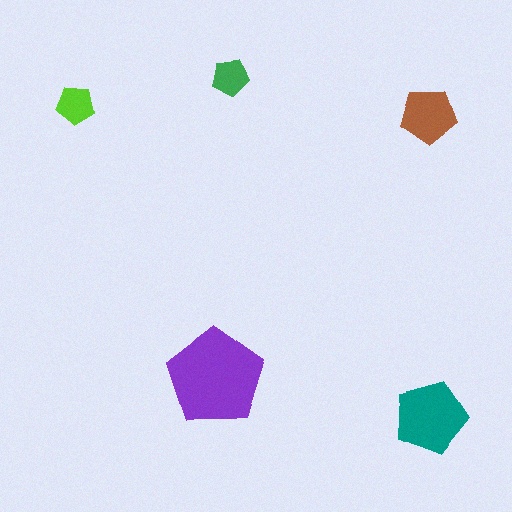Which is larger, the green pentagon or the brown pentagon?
The brown one.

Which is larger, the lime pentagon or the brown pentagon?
The brown one.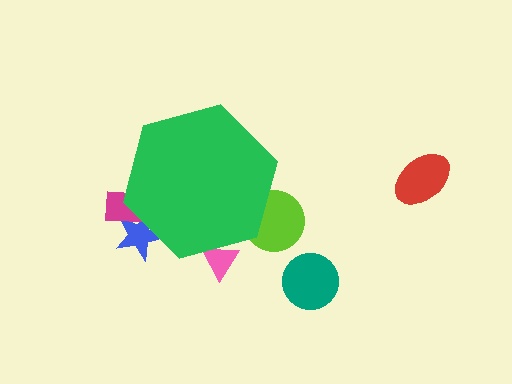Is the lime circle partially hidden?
Yes, the lime circle is partially hidden behind the green hexagon.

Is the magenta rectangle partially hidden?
Yes, the magenta rectangle is partially hidden behind the green hexagon.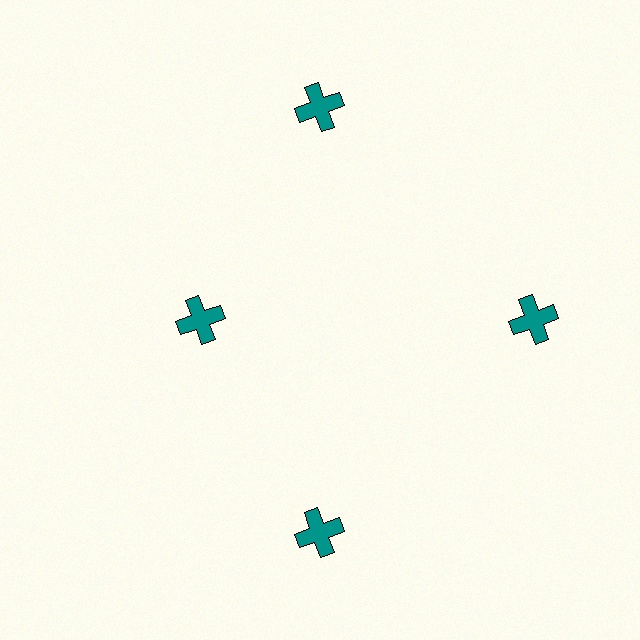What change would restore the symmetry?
The symmetry would be restored by moving it outward, back onto the ring so that all 4 crosses sit at equal angles and equal distance from the center.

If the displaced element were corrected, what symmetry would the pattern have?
It would have 4-fold rotational symmetry — the pattern would map onto itself every 90 degrees.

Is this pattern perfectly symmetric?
No. The 4 teal crosses are arranged in a ring, but one element near the 9 o'clock position is pulled inward toward the center, breaking the 4-fold rotational symmetry.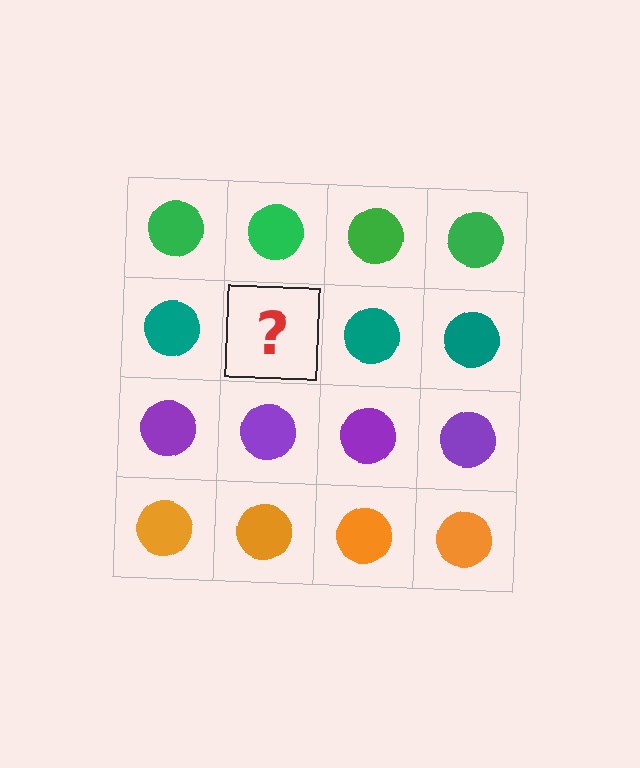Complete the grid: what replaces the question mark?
The question mark should be replaced with a teal circle.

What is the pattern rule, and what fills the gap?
The rule is that each row has a consistent color. The gap should be filled with a teal circle.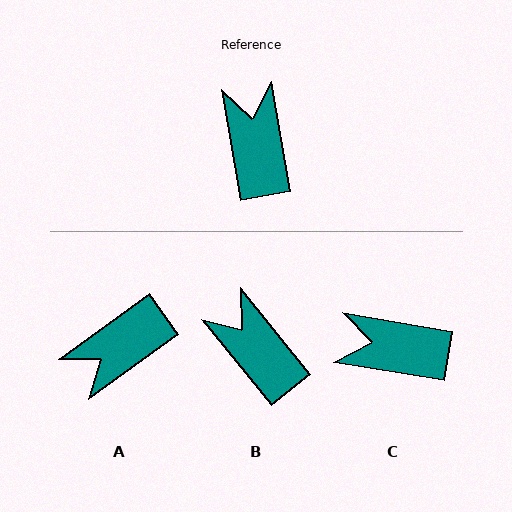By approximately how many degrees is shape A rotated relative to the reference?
Approximately 116 degrees counter-clockwise.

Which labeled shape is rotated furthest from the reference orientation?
A, about 116 degrees away.